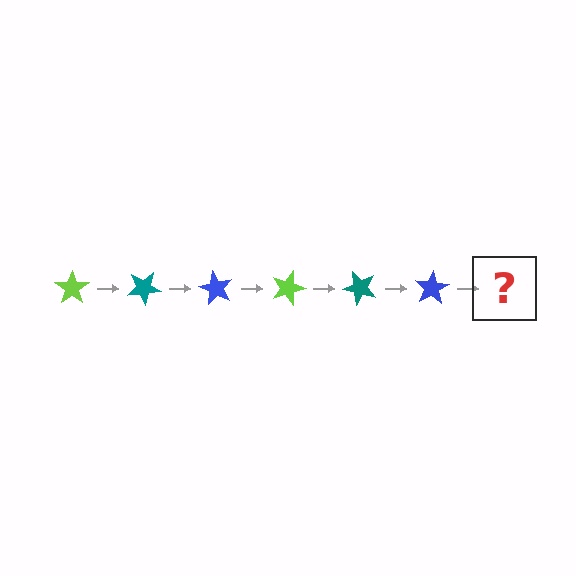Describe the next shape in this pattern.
It should be a lime star, rotated 180 degrees from the start.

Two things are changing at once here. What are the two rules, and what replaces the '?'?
The two rules are that it rotates 30 degrees each step and the color cycles through lime, teal, and blue. The '?' should be a lime star, rotated 180 degrees from the start.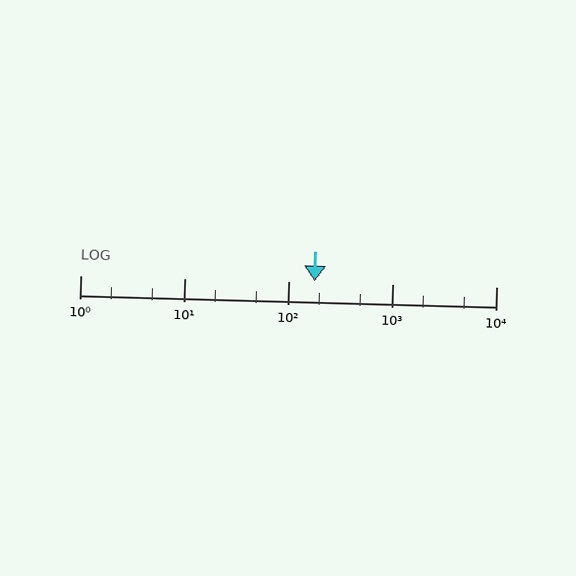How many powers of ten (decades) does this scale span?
The scale spans 4 decades, from 1 to 10000.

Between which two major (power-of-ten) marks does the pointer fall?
The pointer is between 100 and 1000.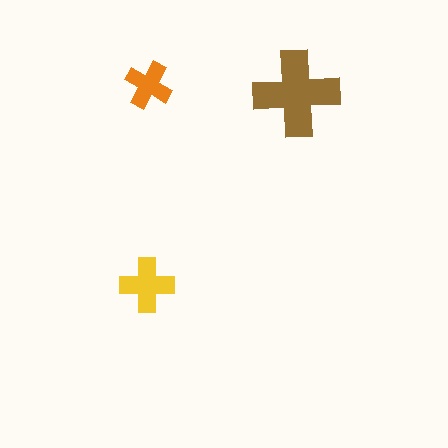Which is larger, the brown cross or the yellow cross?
The brown one.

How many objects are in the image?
There are 3 objects in the image.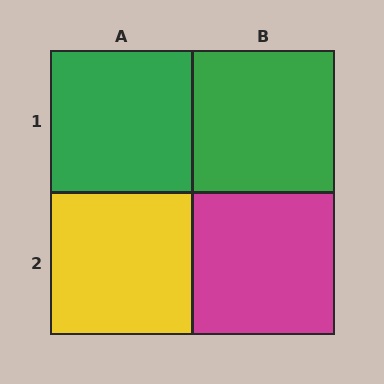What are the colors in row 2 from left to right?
Yellow, magenta.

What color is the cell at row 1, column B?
Green.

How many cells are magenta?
1 cell is magenta.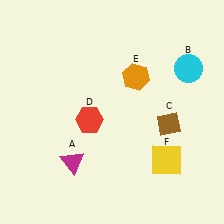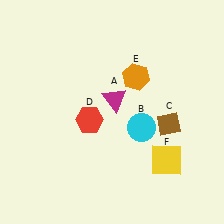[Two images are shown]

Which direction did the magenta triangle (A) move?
The magenta triangle (A) moved up.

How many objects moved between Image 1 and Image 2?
2 objects moved between the two images.